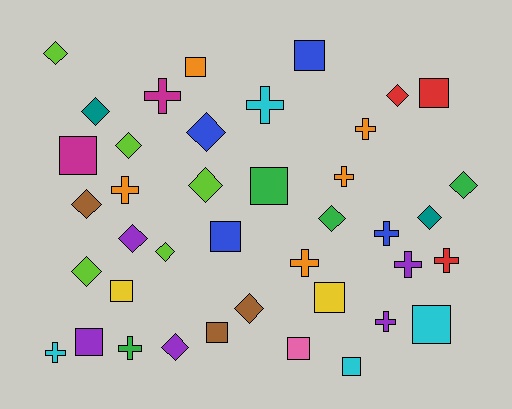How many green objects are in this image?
There are 4 green objects.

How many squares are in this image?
There are 13 squares.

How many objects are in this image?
There are 40 objects.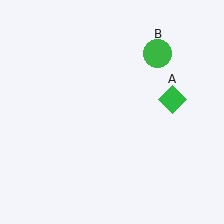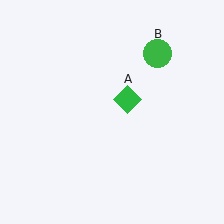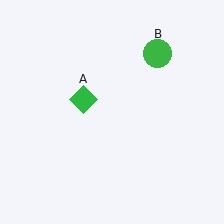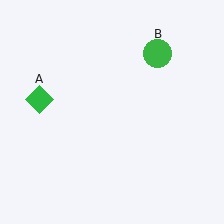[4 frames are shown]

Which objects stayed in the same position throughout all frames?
Green circle (object B) remained stationary.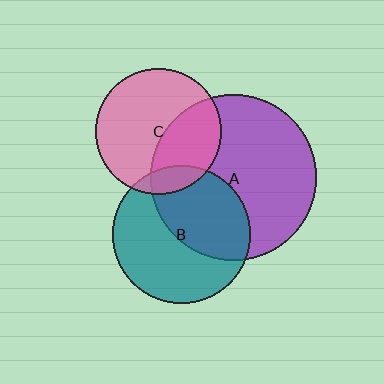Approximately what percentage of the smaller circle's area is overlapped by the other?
Approximately 35%.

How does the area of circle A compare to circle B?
Approximately 1.5 times.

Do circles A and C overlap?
Yes.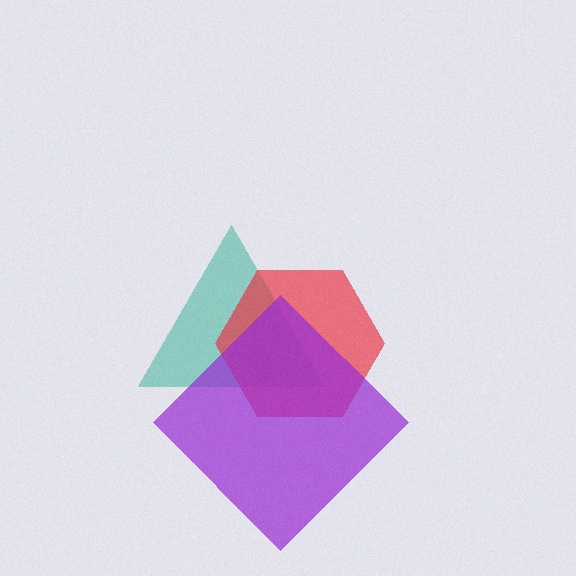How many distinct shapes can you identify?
There are 3 distinct shapes: a teal triangle, a red hexagon, a purple diamond.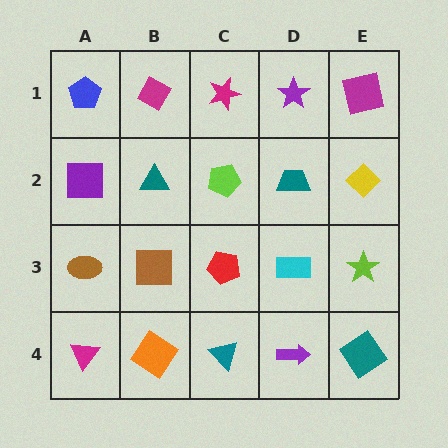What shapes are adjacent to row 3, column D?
A teal trapezoid (row 2, column D), a purple arrow (row 4, column D), a red pentagon (row 3, column C), a lime star (row 3, column E).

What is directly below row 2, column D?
A cyan rectangle.